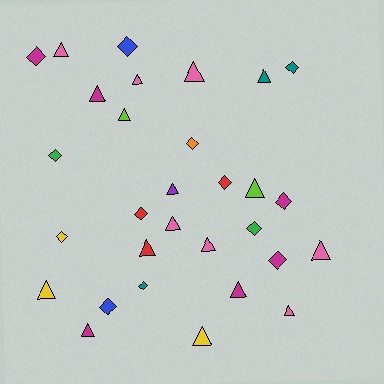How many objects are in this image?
There are 30 objects.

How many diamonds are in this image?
There are 13 diamonds.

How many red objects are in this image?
There are 3 red objects.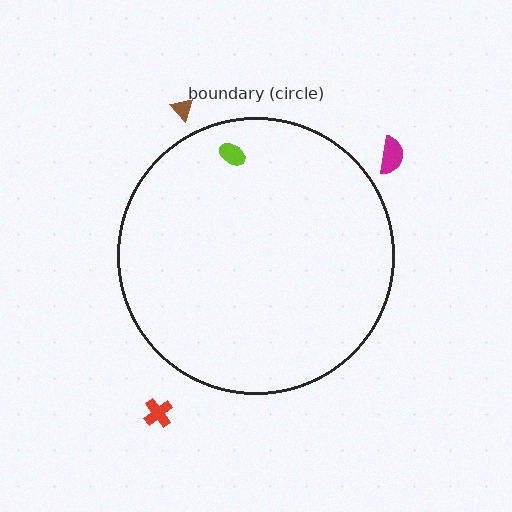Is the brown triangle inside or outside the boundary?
Outside.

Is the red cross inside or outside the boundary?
Outside.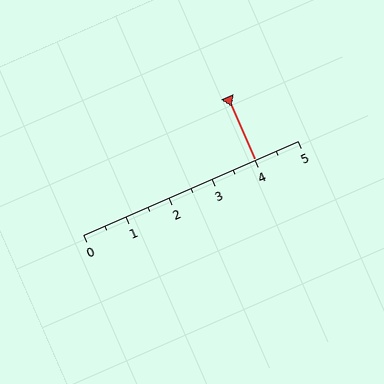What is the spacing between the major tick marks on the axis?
The major ticks are spaced 1 apart.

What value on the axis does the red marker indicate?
The marker indicates approximately 4.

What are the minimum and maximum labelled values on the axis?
The axis runs from 0 to 5.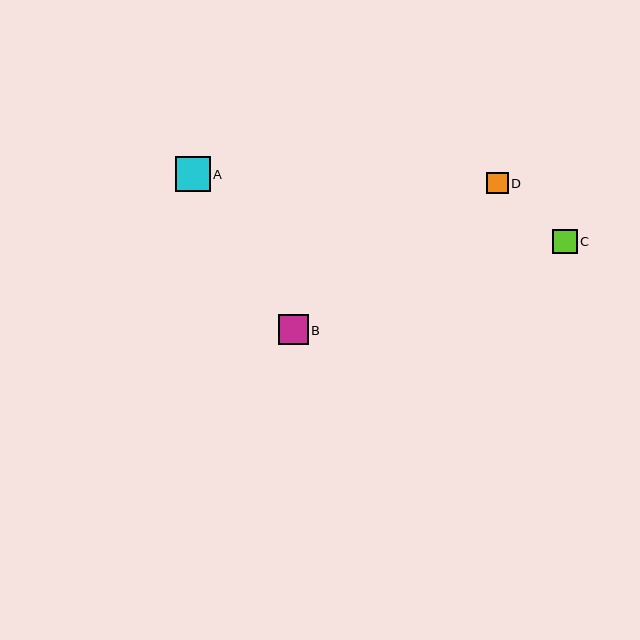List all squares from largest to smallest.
From largest to smallest: A, B, C, D.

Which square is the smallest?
Square D is the smallest with a size of approximately 21 pixels.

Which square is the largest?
Square A is the largest with a size of approximately 35 pixels.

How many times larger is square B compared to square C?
Square B is approximately 1.2 times the size of square C.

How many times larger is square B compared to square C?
Square B is approximately 1.2 times the size of square C.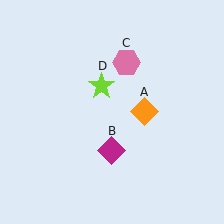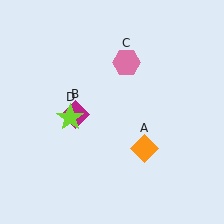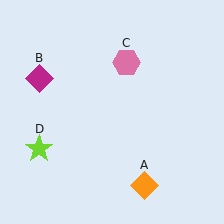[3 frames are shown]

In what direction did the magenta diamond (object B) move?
The magenta diamond (object B) moved up and to the left.